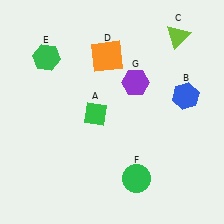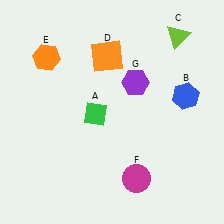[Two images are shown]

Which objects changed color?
E changed from green to orange. F changed from green to magenta.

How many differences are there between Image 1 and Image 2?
There are 2 differences between the two images.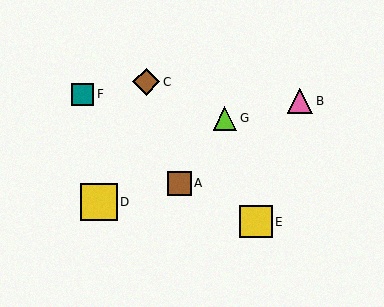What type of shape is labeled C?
Shape C is a brown diamond.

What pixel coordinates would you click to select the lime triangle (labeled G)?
Click at (225, 118) to select the lime triangle G.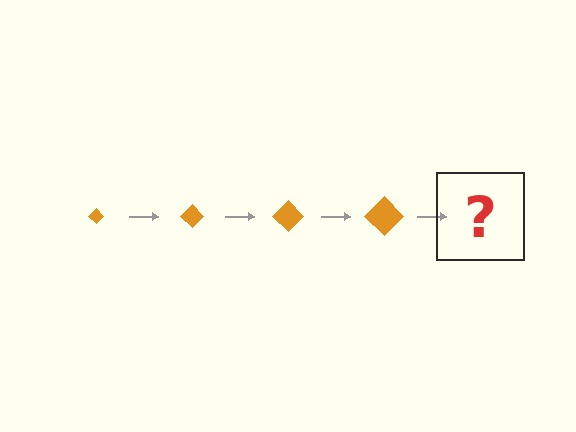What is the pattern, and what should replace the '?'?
The pattern is that the diamond gets progressively larger each step. The '?' should be an orange diamond, larger than the previous one.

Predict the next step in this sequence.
The next step is an orange diamond, larger than the previous one.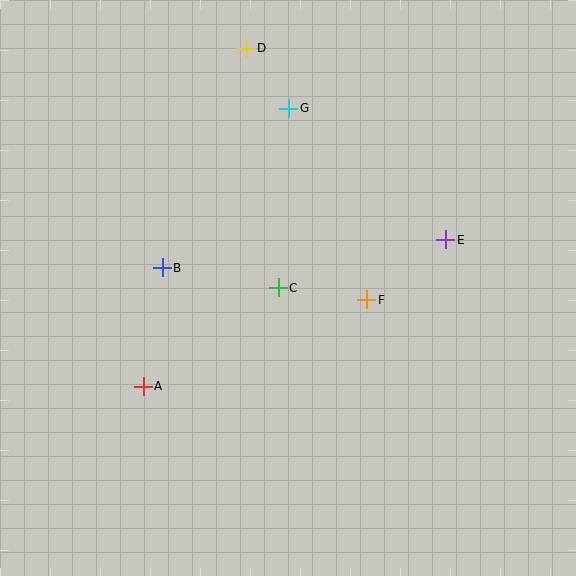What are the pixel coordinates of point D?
Point D is at (246, 48).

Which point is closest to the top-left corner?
Point D is closest to the top-left corner.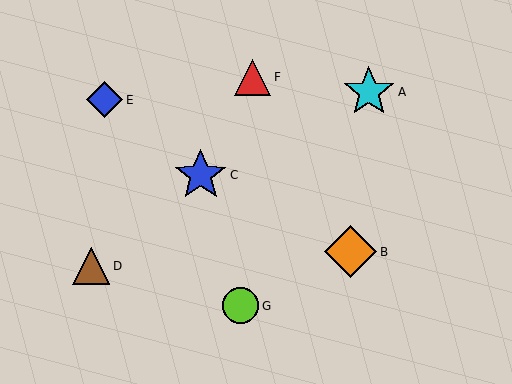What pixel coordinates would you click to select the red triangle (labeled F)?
Click at (253, 77) to select the red triangle F.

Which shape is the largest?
The orange diamond (labeled B) is the largest.